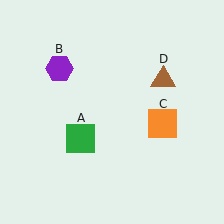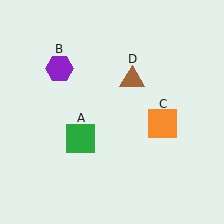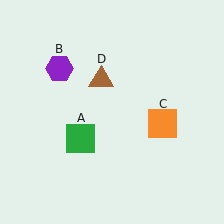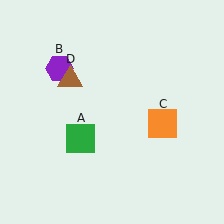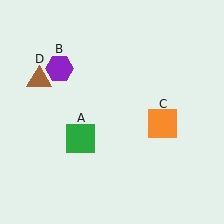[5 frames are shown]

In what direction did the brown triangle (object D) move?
The brown triangle (object D) moved left.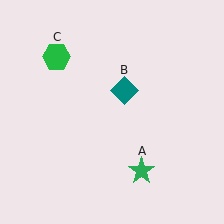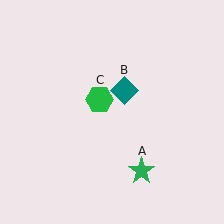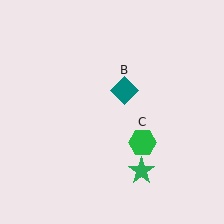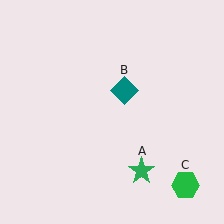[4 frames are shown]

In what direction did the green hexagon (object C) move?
The green hexagon (object C) moved down and to the right.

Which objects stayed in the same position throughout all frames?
Green star (object A) and teal diamond (object B) remained stationary.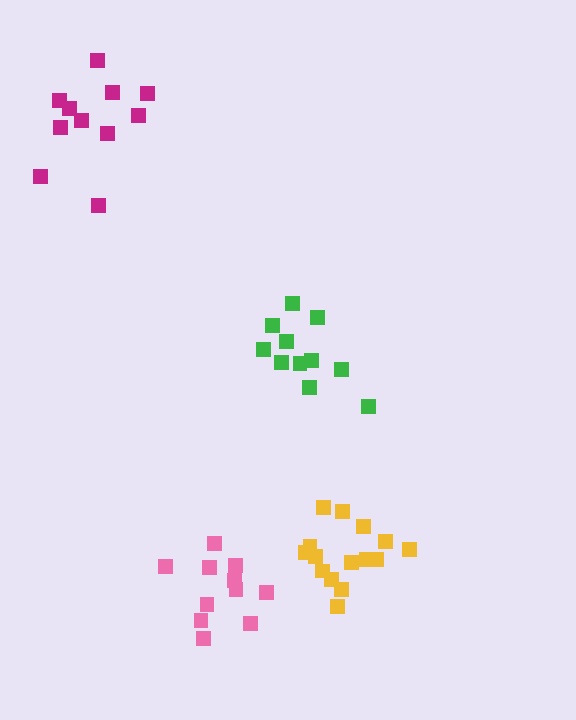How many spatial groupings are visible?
There are 4 spatial groupings.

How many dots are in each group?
Group 1: 15 dots, Group 2: 11 dots, Group 3: 11 dots, Group 4: 11 dots (48 total).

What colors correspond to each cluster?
The clusters are colored: yellow, pink, green, magenta.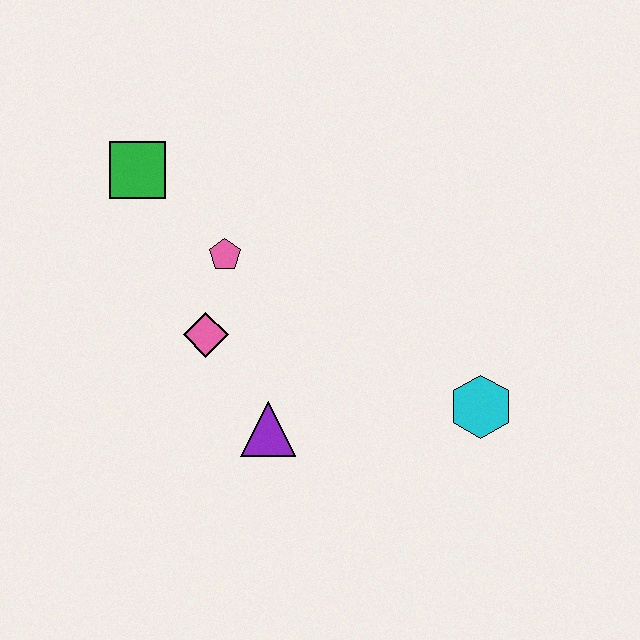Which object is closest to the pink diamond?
The pink pentagon is closest to the pink diamond.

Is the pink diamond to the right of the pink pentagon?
No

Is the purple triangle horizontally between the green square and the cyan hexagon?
Yes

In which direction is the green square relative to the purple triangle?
The green square is above the purple triangle.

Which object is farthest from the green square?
The cyan hexagon is farthest from the green square.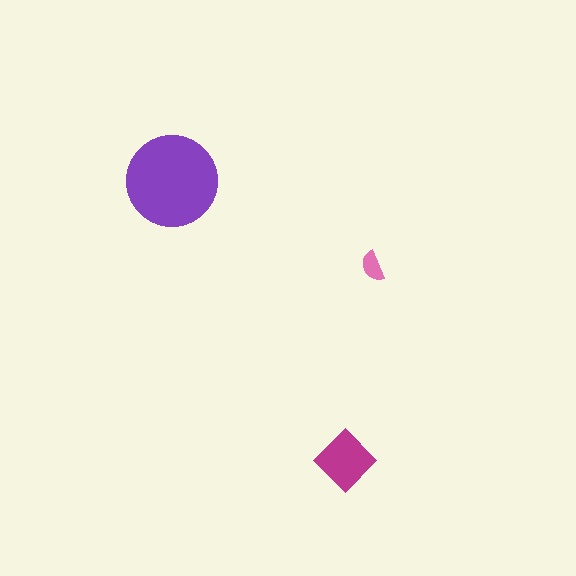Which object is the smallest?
The pink semicircle.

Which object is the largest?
The purple circle.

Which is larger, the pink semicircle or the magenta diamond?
The magenta diamond.